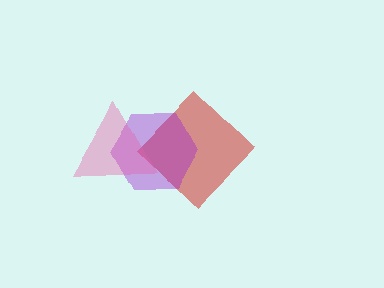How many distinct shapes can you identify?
There are 3 distinct shapes: a red diamond, a purple hexagon, a pink triangle.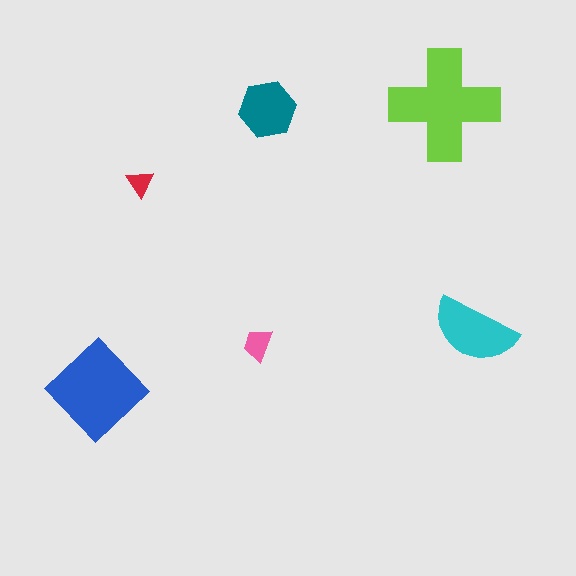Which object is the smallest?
The red triangle.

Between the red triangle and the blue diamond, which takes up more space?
The blue diamond.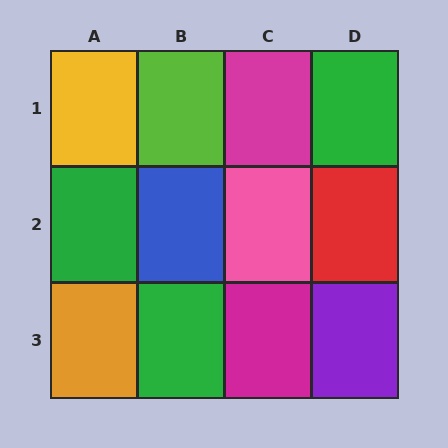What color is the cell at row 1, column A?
Yellow.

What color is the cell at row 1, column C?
Magenta.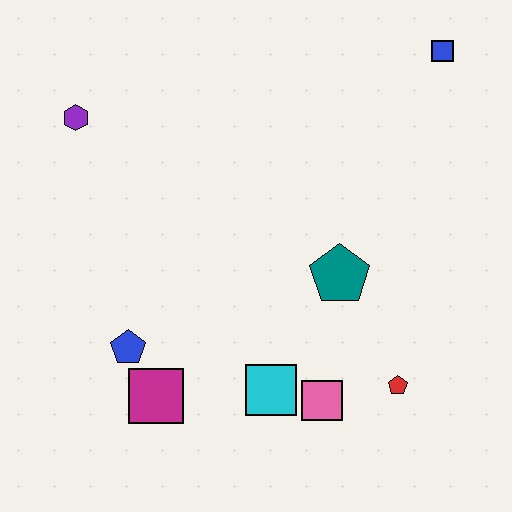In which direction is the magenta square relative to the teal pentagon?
The magenta square is to the left of the teal pentagon.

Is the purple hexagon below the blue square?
Yes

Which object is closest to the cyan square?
The pink square is closest to the cyan square.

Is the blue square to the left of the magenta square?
No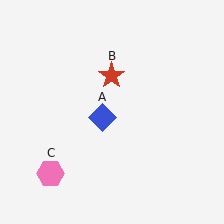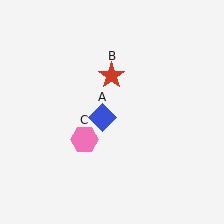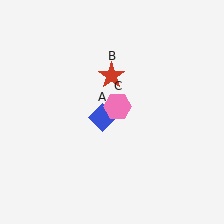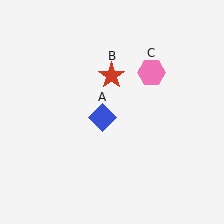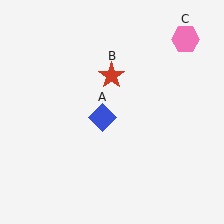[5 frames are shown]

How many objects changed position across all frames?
1 object changed position: pink hexagon (object C).